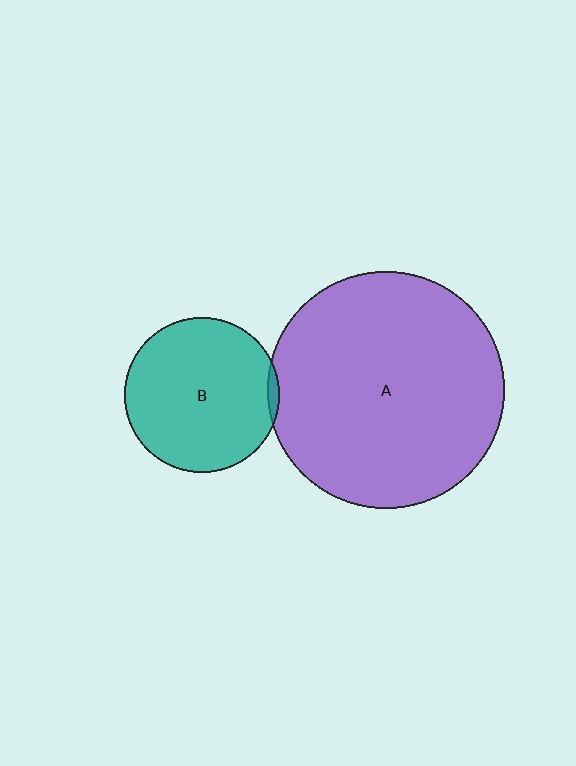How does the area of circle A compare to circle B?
Approximately 2.4 times.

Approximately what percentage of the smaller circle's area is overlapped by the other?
Approximately 5%.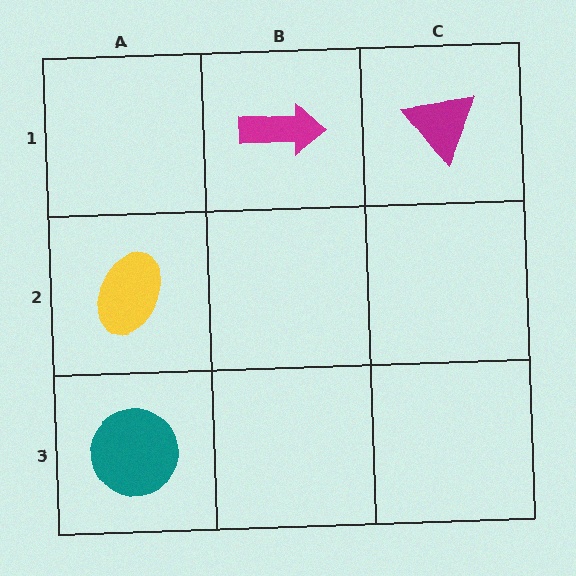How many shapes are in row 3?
1 shape.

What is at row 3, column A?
A teal circle.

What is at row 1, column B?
A magenta arrow.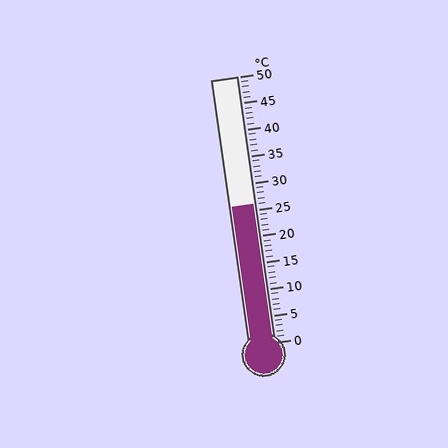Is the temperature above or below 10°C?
The temperature is above 10°C.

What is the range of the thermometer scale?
The thermometer scale ranges from 0°C to 50°C.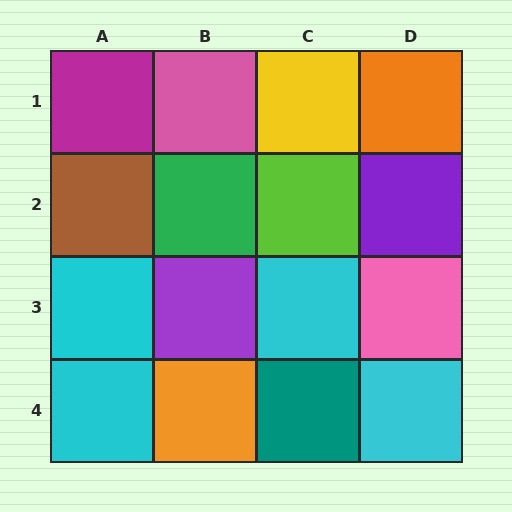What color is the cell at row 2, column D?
Purple.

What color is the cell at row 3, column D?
Pink.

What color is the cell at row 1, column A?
Magenta.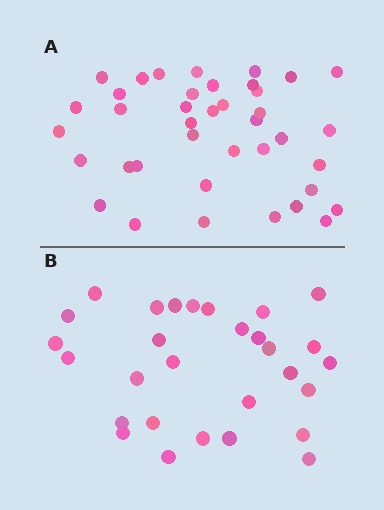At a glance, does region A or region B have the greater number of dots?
Region A (the top region) has more dots.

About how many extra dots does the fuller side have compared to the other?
Region A has roughly 10 or so more dots than region B.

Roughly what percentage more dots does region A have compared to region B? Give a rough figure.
About 35% more.